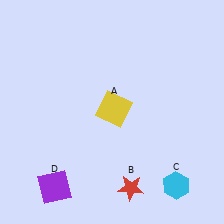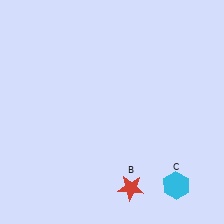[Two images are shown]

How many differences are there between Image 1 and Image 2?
There are 2 differences between the two images.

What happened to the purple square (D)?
The purple square (D) was removed in Image 2. It was in the bottom-left area of Image 1.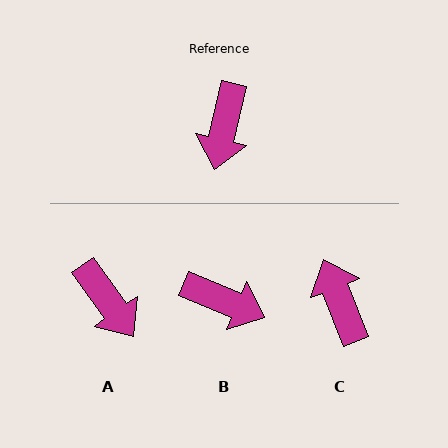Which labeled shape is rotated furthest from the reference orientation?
C, about 145 degrees away.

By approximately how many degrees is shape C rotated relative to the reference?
Approximately 145 degrees clockwise.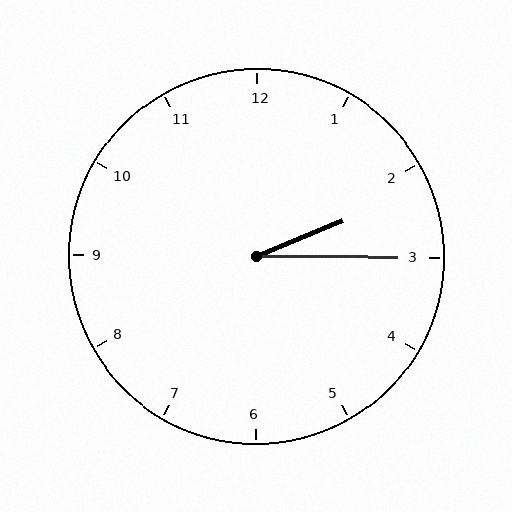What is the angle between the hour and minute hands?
Approximately 22 degrees.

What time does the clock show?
2:15.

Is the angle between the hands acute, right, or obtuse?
It is acute.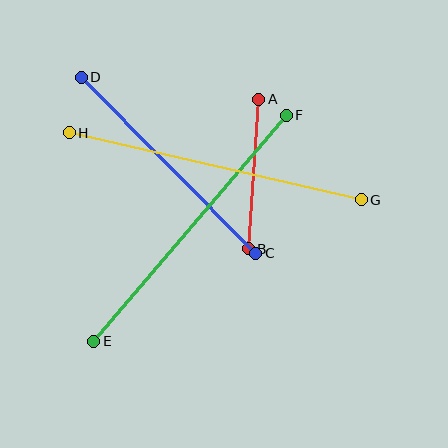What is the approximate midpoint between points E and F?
The midpoint is at approximately (190, 228) pixels.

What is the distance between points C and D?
The distance is approximately 248 pixels.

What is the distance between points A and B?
The distance is approximately 150 pixels.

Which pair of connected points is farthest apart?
Points G and H are farthest apart.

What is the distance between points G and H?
The distance is approximately 300 pixels.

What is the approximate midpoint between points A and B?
The midpoint is at approximately (253, 174) pixels.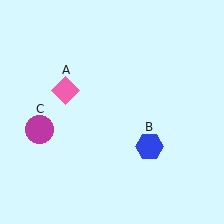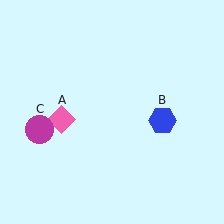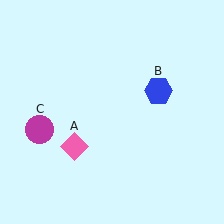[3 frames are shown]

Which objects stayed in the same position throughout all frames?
Magenta circle (object C) remained stationary.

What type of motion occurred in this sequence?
The pink diamond (object A), blue hexagon (object B) rotated counterclockwise around the center of the scene.